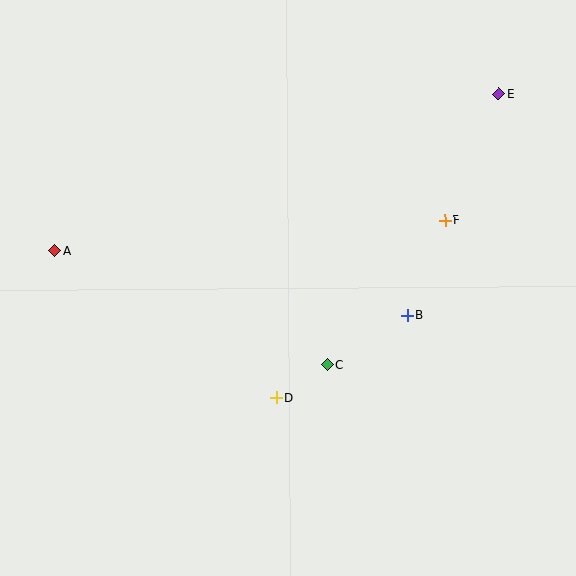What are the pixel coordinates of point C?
Point C is at (327, 364).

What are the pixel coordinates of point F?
Point F is at (445, 220).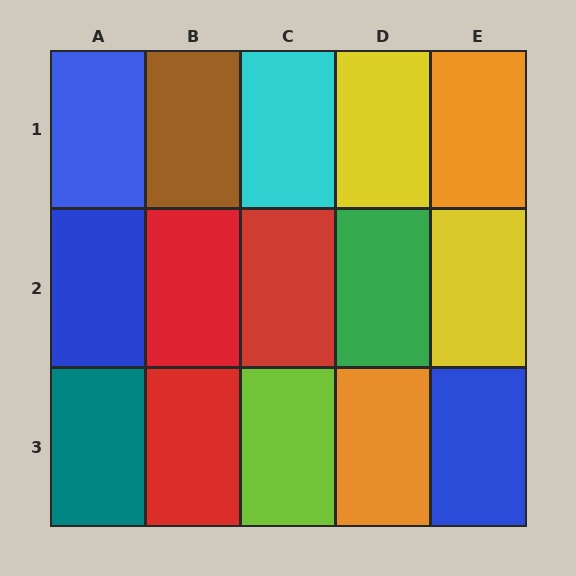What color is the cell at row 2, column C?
Red.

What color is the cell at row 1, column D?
Yellow.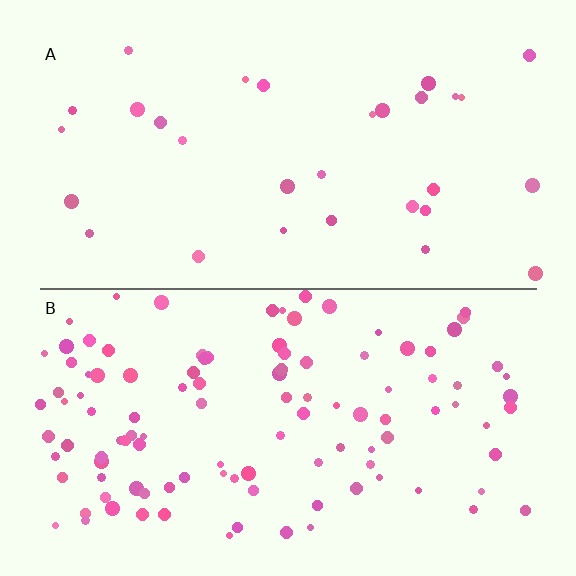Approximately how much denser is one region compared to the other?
Approximately 3.7× — region B over region A.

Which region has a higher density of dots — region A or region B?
B (the bottom).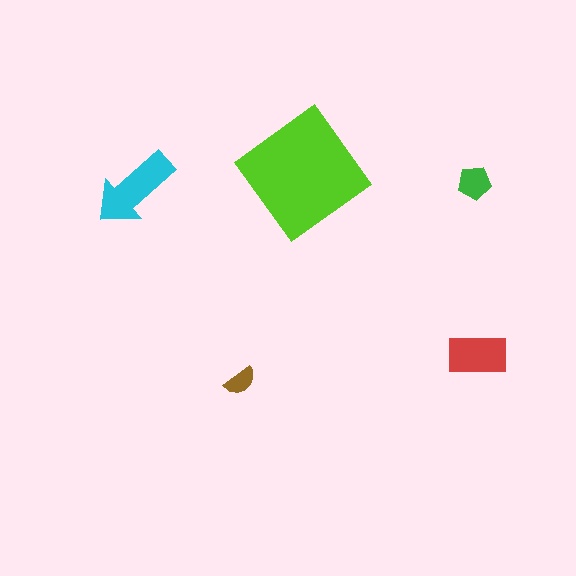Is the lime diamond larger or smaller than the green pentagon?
Larger.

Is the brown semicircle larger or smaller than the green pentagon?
Smaller.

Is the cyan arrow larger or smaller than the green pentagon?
Larger.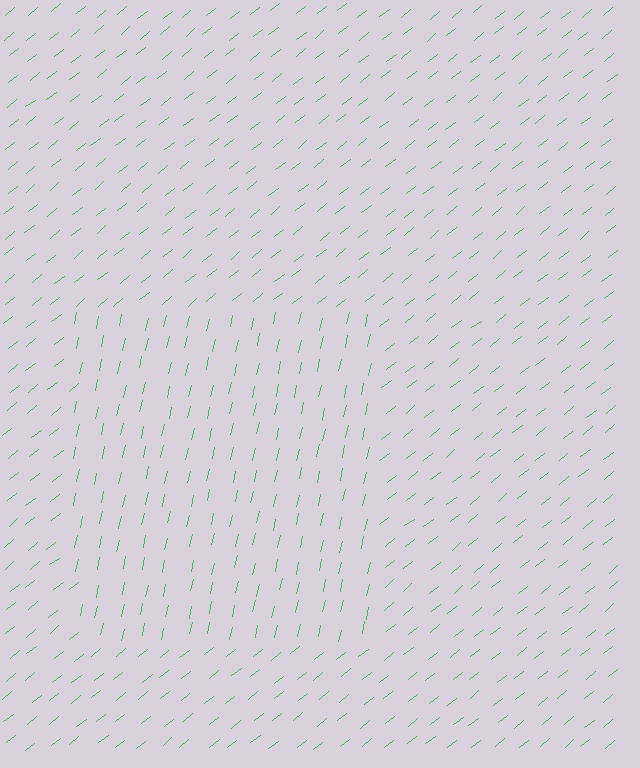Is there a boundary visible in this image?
Yes, there is a texture boundary formed by a change in line orientation.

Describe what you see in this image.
The image is filled with small green line segments. A rectangle region in the image has lines oriented differently from the surrounding lines, creating a visible texture boundary.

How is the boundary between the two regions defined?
The boundary is defined purely by a change in line orientation (approximately 39 degrees difference). All lines are the same color and thickness.